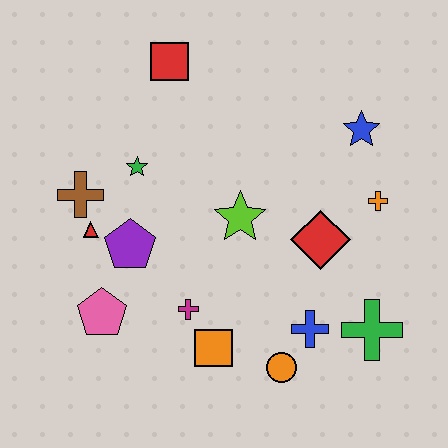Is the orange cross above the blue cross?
Yes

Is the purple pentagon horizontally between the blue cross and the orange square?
No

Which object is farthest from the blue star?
The pink pentagon is farthest from the blue star.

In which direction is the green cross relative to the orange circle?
The green cross is to the right of the orange circle.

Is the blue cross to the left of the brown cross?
No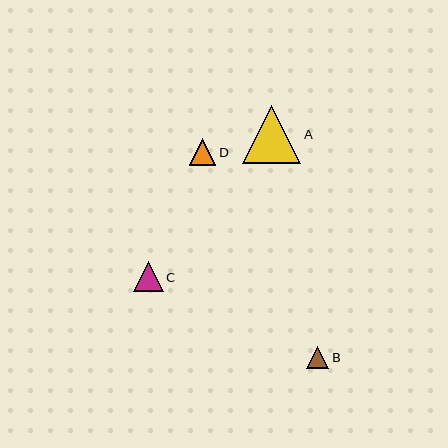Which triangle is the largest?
Triangle A is the largest with a size of approximately 58 pixels.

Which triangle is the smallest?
Triangle B is the smallest with a size of approximately 22 pixels.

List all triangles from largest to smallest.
From largest to smallest: A, C, D, B.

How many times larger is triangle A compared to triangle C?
Triangle A is approximately 1.9 times the size of triangle C.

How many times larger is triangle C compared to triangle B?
Triangle C is approximately 1.4 times the size of triangle B.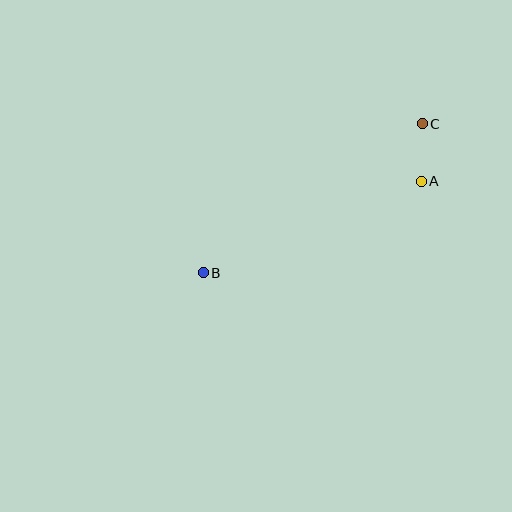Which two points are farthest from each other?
Points B and C are farthest from each other.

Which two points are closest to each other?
Points A and C are closest to each other.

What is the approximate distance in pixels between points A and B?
The distance between A and B is approximately 236 pixels.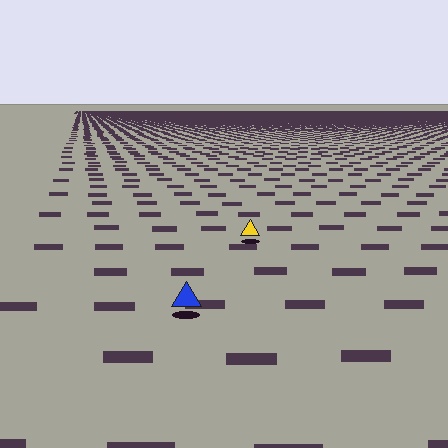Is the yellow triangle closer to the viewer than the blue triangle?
No. The blue triangle is closer — you can tell from the texture gradient: the ground texture is coarser near it.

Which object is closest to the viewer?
The blue triangle is closest. The texture marks near it are larger and more spread out.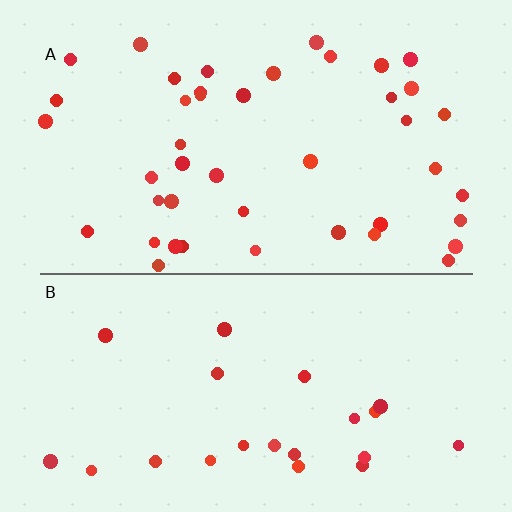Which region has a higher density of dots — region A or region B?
A (the top).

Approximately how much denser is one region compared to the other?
Approximately 1.9× — region A over region B.